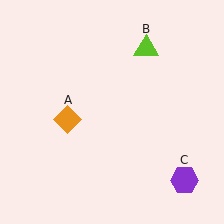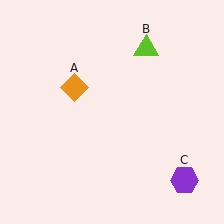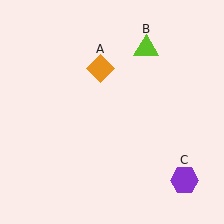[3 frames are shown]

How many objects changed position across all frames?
1 object changed position: orange diamond (object A).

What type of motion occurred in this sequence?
The orange diamond (object A) rotated clockwise around the center of the scene.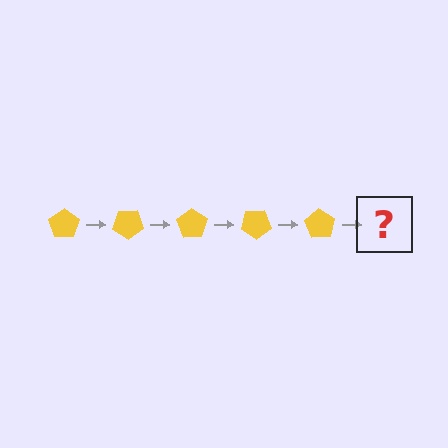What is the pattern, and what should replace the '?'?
The pattern is that the pentagon rotates 35 degrees each step. The '?' should be a yellow pentagon rotated 175 degrees.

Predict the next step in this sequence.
The next step is a yellow pentagon rotated 175 degrees.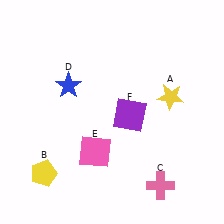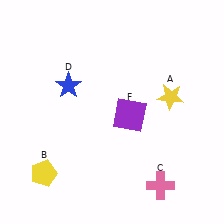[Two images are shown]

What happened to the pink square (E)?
The pink square (E) was removed in Image 2. It was in the bottom-left area of Image 1.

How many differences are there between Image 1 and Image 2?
There is 1 difference between the two images.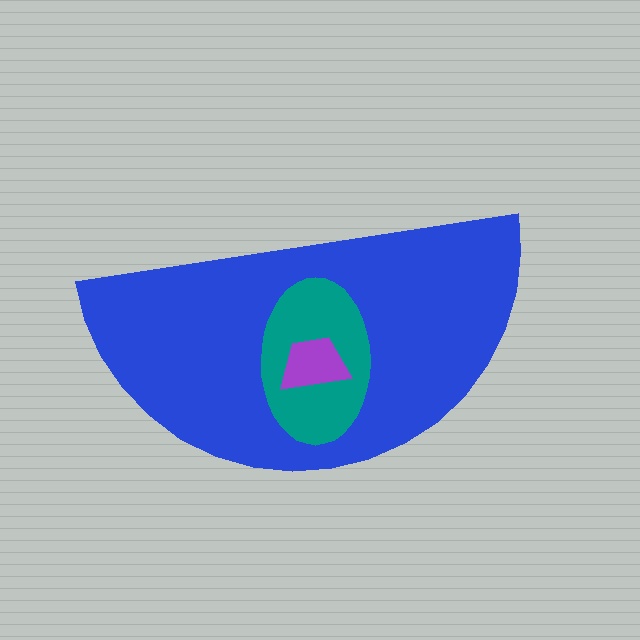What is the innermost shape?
The purple trapezoid.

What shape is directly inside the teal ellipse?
The purple trapezoid.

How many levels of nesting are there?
3.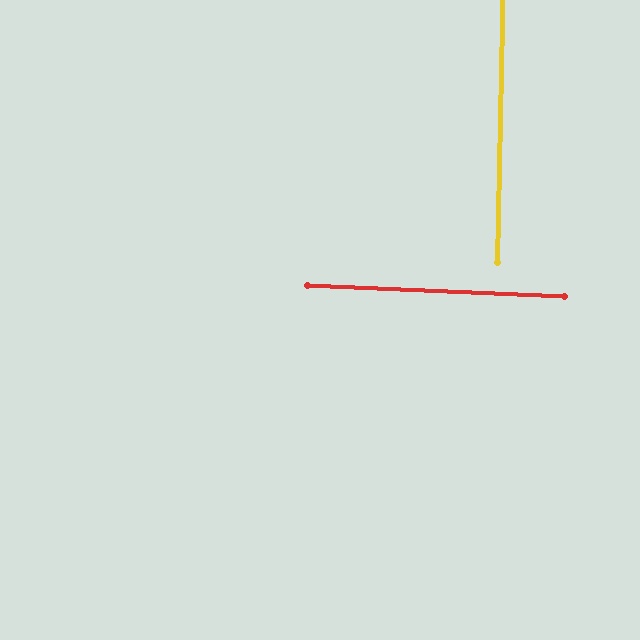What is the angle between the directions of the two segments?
Approximately 89 degrees.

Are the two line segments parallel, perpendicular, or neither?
Perpendicular — they meet at approximately 89°.